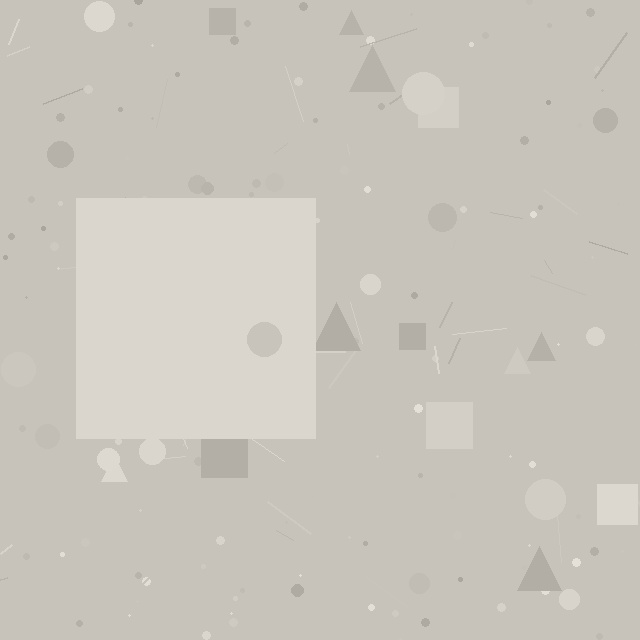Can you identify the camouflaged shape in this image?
The camouflaged shape is a square.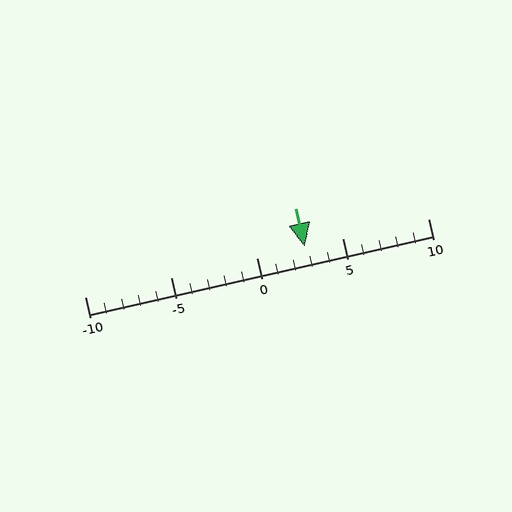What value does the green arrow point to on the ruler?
The green arrow points to approximately 3.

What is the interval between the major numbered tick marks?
The major tick marks are spaced 5 units apart.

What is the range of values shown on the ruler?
The ruler shows values from -10 to 10.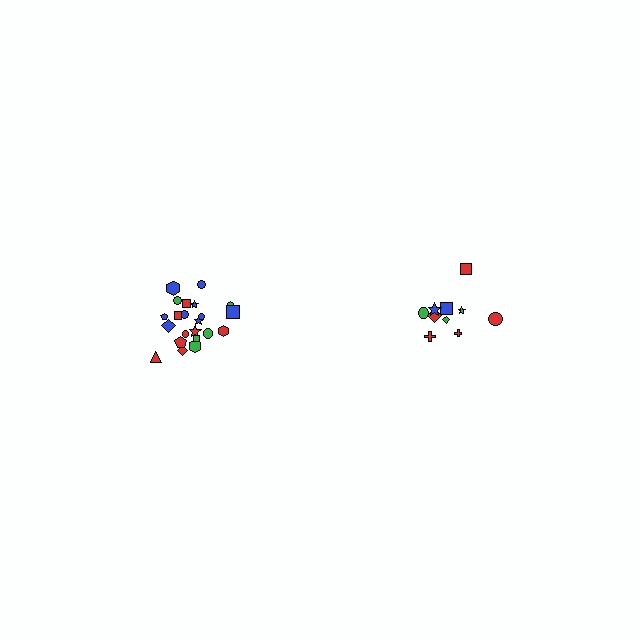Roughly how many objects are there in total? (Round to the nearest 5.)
Roughly 30 objects in total.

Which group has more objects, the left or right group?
The left group.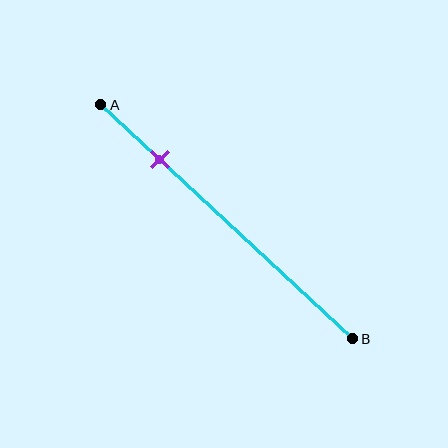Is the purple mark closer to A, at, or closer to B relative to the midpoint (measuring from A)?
The purple mark is closer to point A than the midpoint of segment AB.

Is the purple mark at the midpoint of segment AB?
No, the mark is at about 25% from A, not at the 50% midpoint.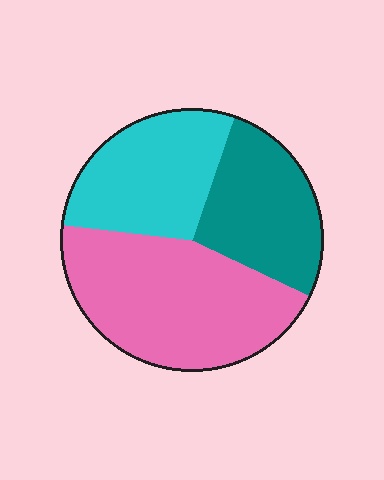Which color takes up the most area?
Pink, at roughly 45%.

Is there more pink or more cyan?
Pink.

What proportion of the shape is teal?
Teal takes up about one quarter (1/4) of the shape.